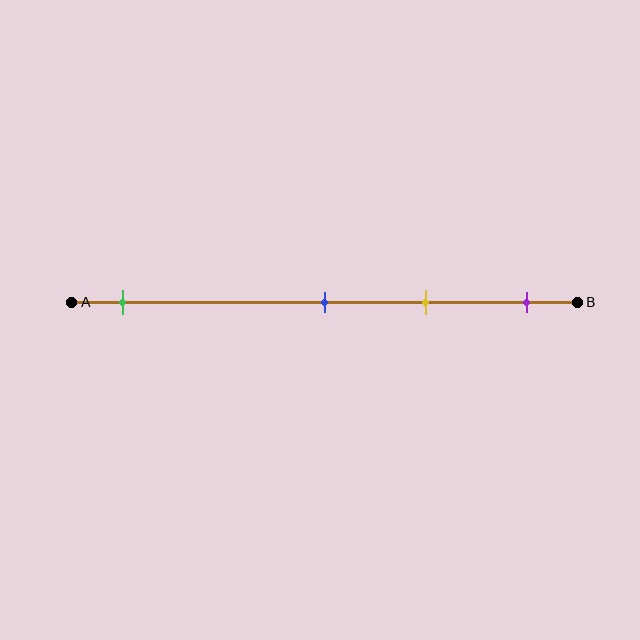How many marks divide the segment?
There are 4 marks dividing the segment.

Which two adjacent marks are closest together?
The blue and yellow marks are the closest adjacent pair.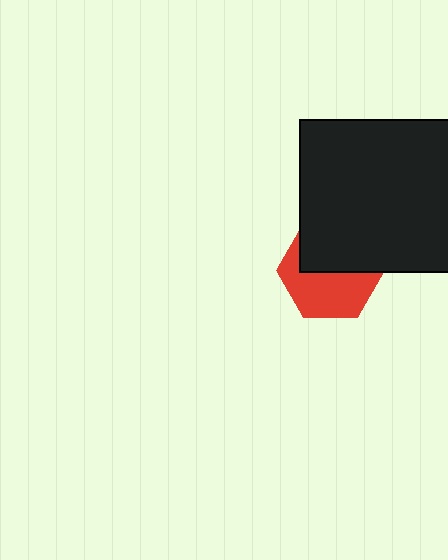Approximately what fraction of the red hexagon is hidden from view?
Roughly 47% of the red hexagon is hidden behind the black square.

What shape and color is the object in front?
The object in front is a black square.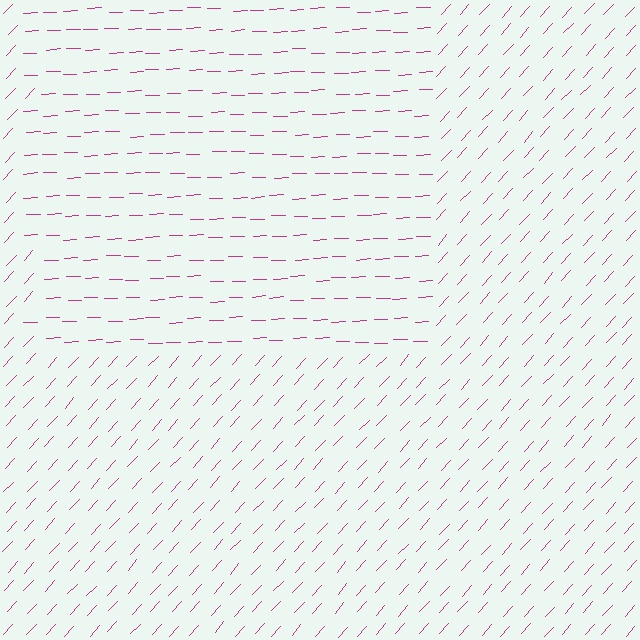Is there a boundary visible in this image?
Yes, there is a texture boundary formed by a change in line orientation.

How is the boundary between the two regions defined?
The boundary is defined purely by a change in line orientation (approximately 45 degrees difference). All lines are the same color and thickness.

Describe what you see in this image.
The image is filled with small magenta line segments. A rectangle region in the image has lines oriented differently from the surrounding lines, creating a visible texture boundary.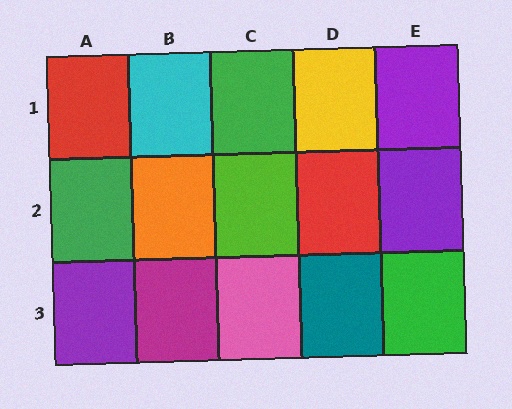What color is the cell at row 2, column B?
Orange.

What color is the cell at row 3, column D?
Teal.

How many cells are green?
3 cells are green.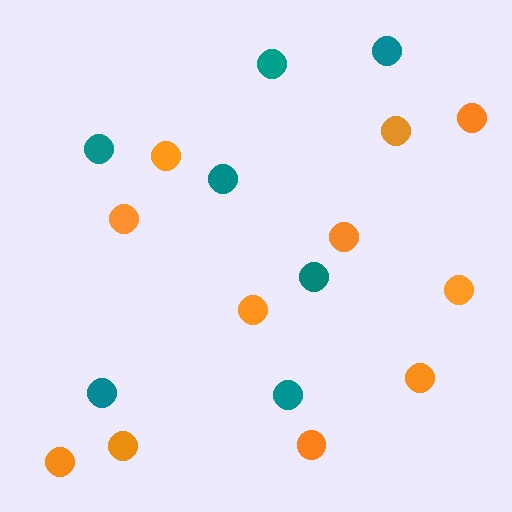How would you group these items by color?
There are 2 groups: one group of orange circles (11) and one group of teal circles (7).